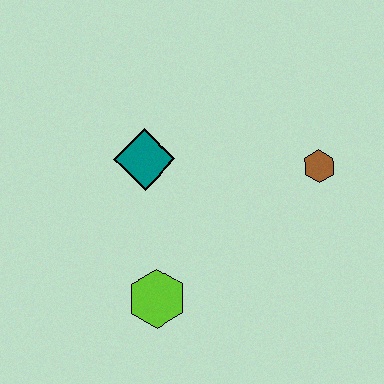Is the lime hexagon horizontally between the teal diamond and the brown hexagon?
Yes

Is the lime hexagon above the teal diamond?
No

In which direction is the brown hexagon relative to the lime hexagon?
The brown hexagon is to the right of the lime hexagon.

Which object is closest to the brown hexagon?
The teal diamond is closest to the brown hexagon.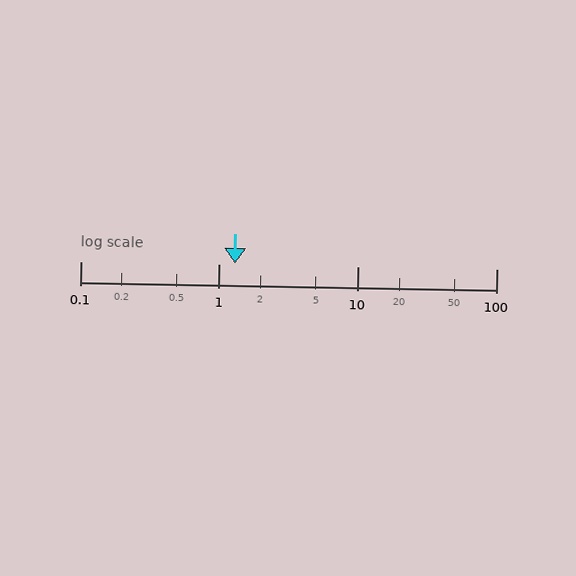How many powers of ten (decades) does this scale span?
The scale spans 3 decades, from 0.1 to 100.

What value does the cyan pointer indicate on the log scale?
The pointer indicates approximately 1.3.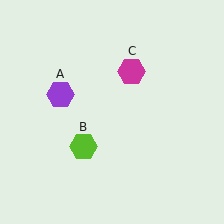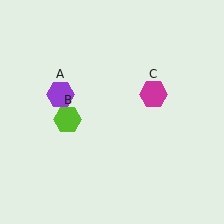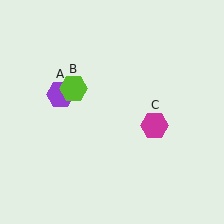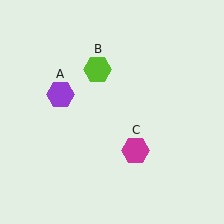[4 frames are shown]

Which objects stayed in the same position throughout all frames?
Purple hexagon (object A) remained stationary.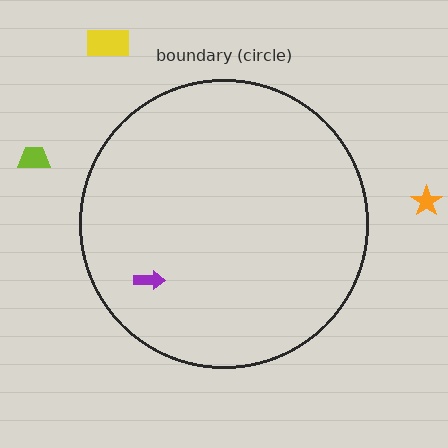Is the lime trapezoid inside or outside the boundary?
Outside.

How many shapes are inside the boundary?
1 inside, 3 outside.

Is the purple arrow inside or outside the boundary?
Inside.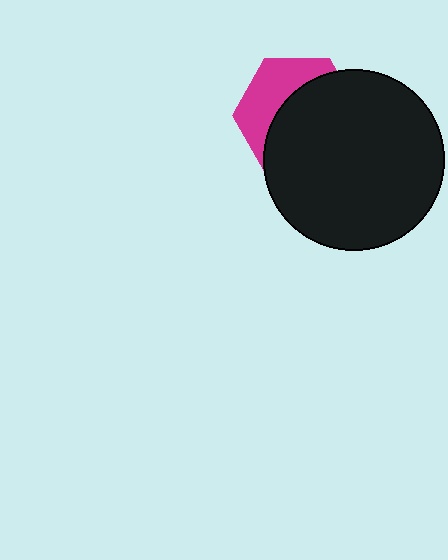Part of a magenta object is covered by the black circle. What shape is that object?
It is a hexagon.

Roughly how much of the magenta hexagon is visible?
A small part of it is visible (roughly 38%).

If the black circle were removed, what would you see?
You would see the complete magenta hexagon.